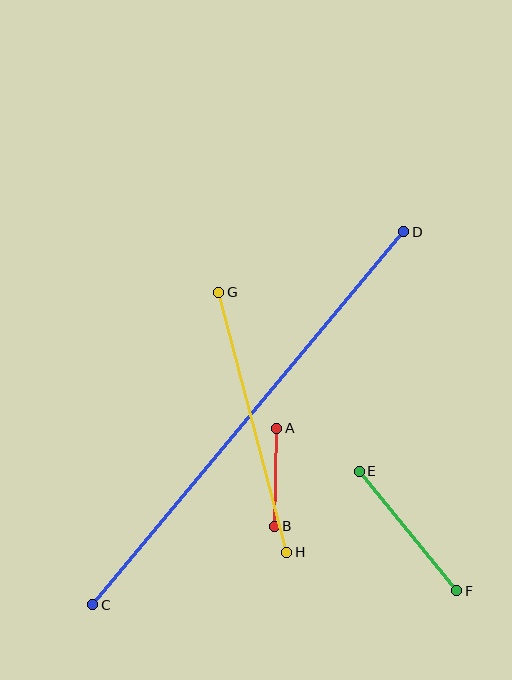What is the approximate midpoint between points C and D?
The midpoint is at approximately (248, 418) pixels.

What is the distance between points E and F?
The distance is approximately 154 pixels.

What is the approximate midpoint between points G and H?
The midpoint is at approximately (253, 422) pixels.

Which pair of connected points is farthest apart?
Points C and D are farthest apart.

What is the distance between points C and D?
The distance is approximately 485 pixels.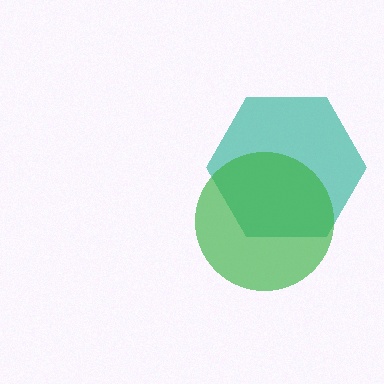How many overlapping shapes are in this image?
There are 2 overlapping shapes in the image.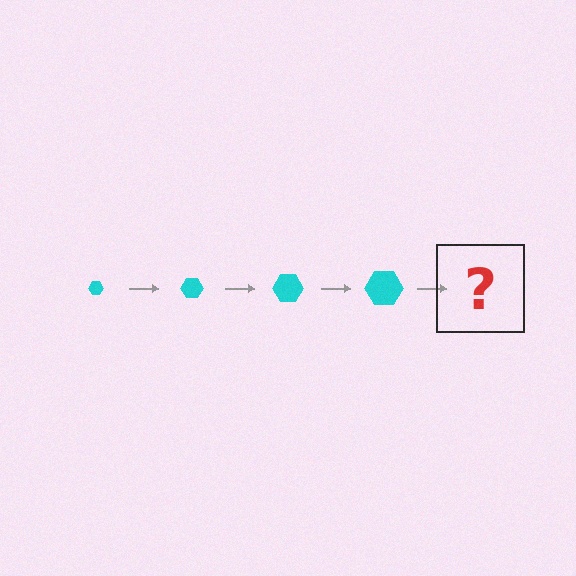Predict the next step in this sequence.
The next step is a cyan hexagon, larger than the previous one.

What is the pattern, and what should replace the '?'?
The pattern is that the hexagon gets progressively larger each step. The '?' should be a cyan hexagon, larger than the previous one.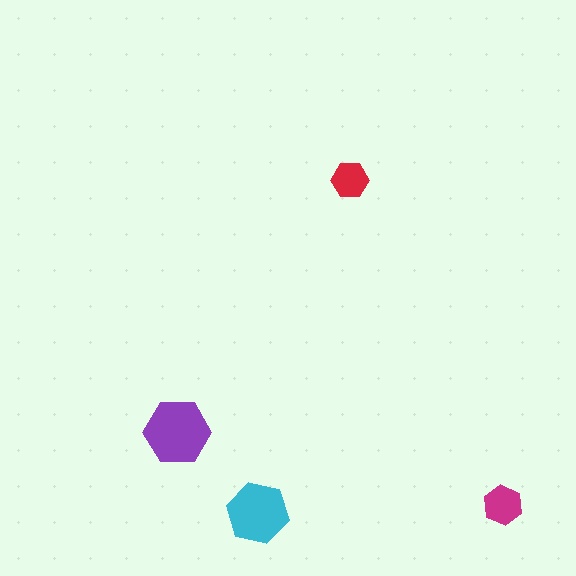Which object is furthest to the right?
The magenta hexagon is rightmost.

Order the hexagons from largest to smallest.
the purple one, the cyan one, the magenta one, the red one.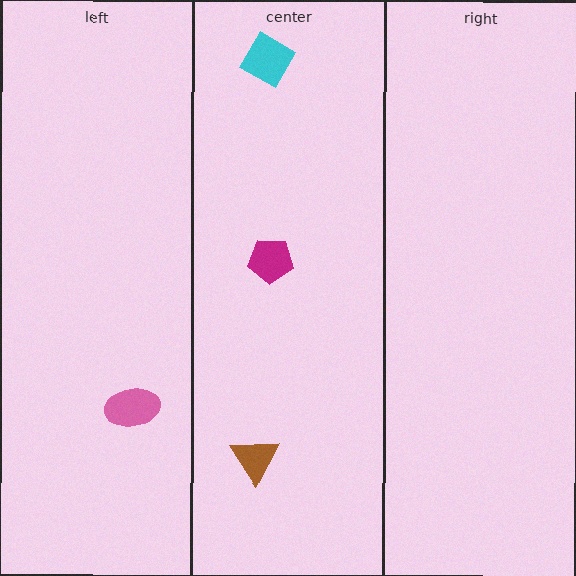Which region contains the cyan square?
The center region.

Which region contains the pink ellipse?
The left region.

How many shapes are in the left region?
1.